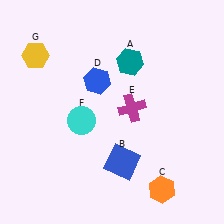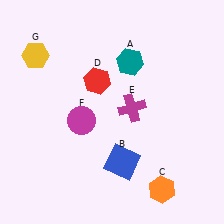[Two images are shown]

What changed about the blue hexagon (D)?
In Image 1, D is blue. In Image 2, it changed to red.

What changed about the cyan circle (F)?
In Image 1, F is cyan. In Image 2, it changed to magenta.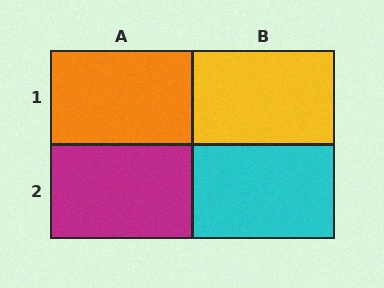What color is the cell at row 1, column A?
Orange.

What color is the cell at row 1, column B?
Yellow.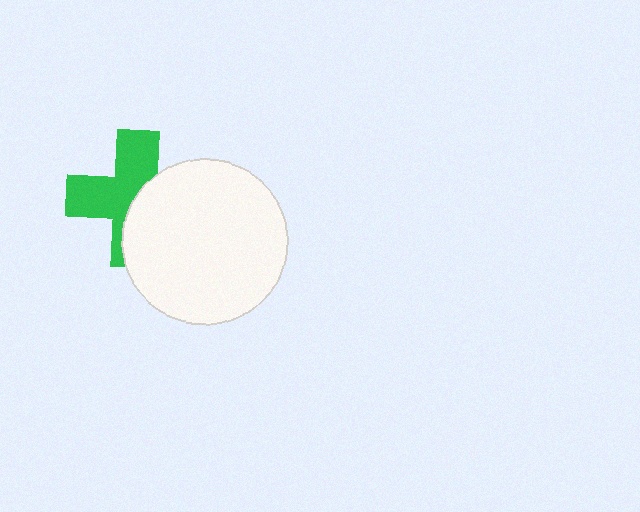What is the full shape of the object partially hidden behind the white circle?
The partially hidden object is a green cross.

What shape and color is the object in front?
The object in front is a white circle.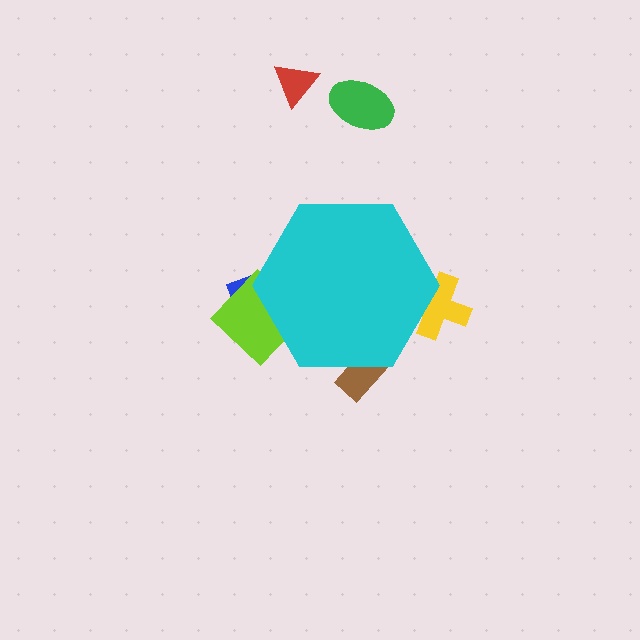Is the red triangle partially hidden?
No, the red triangle is fully visible.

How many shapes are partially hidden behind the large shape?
4 shapes are partially hidden.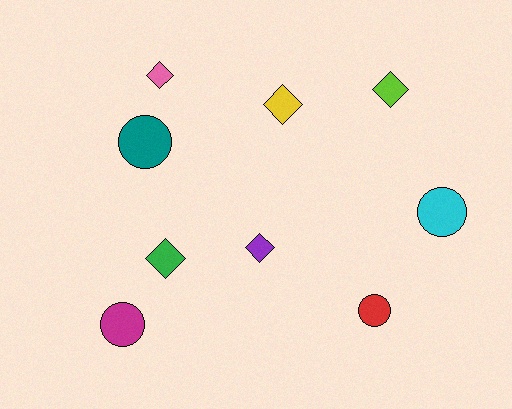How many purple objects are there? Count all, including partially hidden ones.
There is 1 purple object.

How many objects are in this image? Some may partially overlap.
There are 9 objects.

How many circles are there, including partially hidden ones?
There are 4 circles.